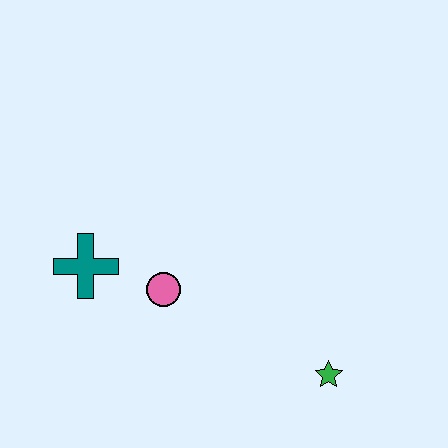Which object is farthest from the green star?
The teal cross is farthest from the green star.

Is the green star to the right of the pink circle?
Yes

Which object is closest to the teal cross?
The pink circle is closest to the teal cross.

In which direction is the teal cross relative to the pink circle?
The teal cross is to the left of the pink circle.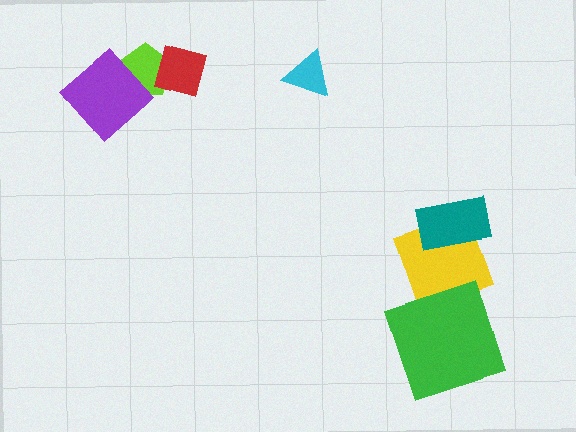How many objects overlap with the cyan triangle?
0 objects overlap with the cyan triangle.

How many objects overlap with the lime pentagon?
2 objects overlap with the lime pentagon.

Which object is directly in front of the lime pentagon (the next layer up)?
The red diamond is directly in front of the lime pentagon.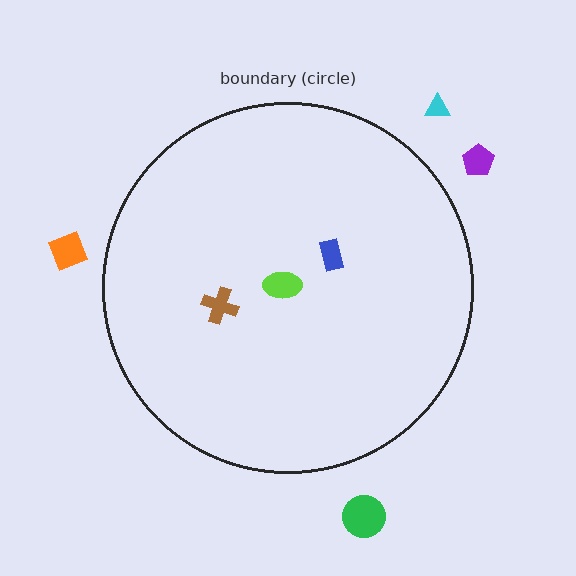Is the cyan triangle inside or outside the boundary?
Outside.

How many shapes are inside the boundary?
3 inside, 4 outside.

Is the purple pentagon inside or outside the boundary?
Outside.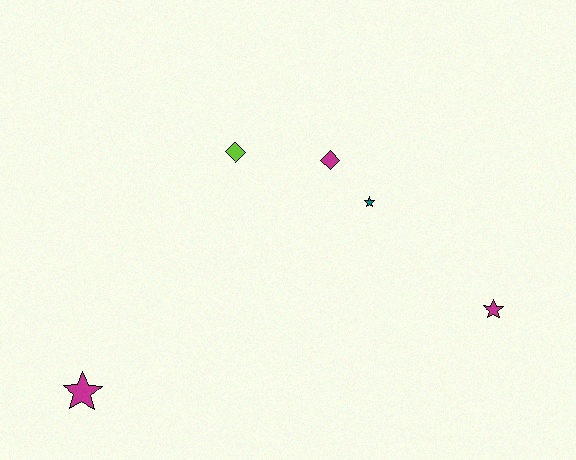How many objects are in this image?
There are 5 objects.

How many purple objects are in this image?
There are no purple objects.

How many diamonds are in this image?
There are 2 diamonds.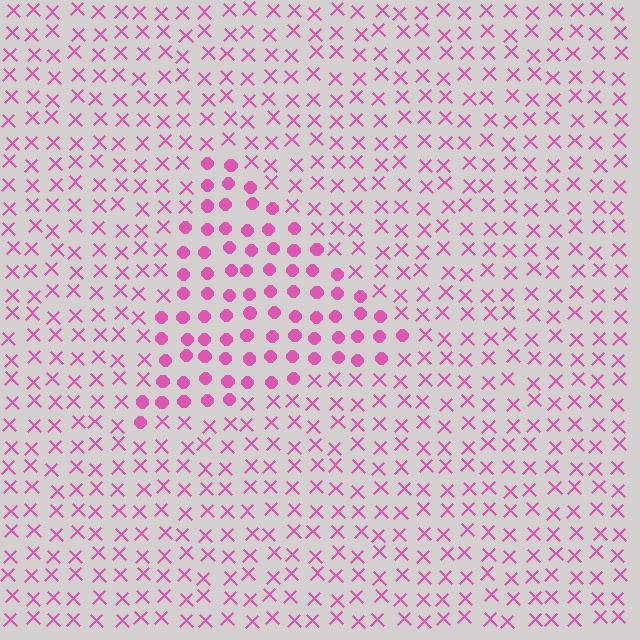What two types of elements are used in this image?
The image uses circles inside the triangle region and X marks outside it.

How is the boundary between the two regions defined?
The boundary is defined by a change in element shape: circles inside vs. X marks outside. All elements share the same color and spacing.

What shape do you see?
I see a triangle.